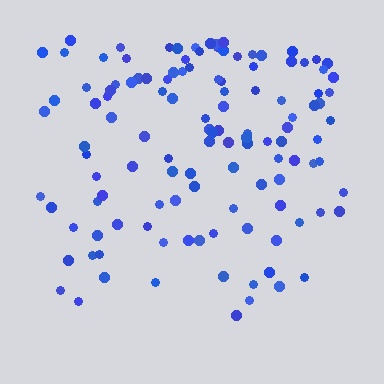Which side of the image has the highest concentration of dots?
The top.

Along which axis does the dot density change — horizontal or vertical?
Vertical.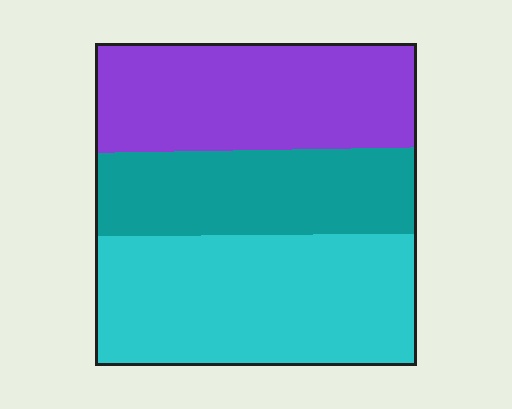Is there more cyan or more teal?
Cyan.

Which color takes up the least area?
Teal, at roughly 25%.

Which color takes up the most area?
Cyan, at roughly 40%.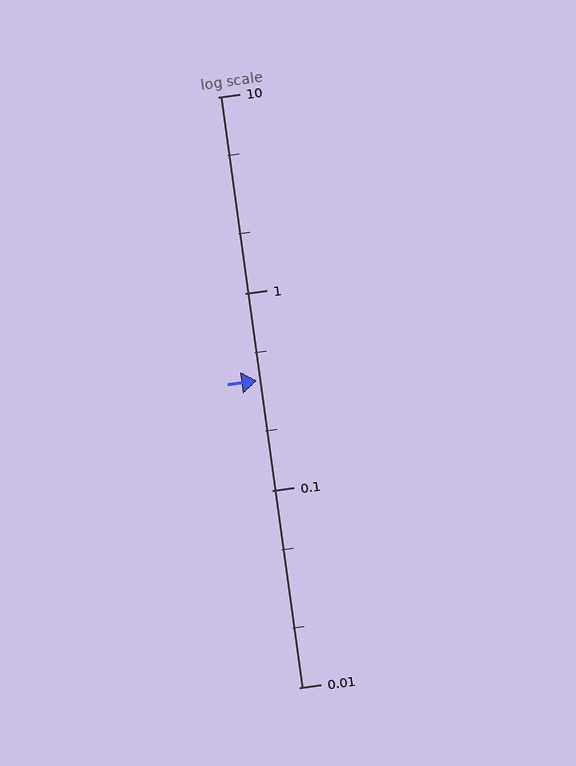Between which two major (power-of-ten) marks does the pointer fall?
The pointer is between 0.1 and 1.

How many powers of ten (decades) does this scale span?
The scale spans 3 decades, from 0.01 to 10.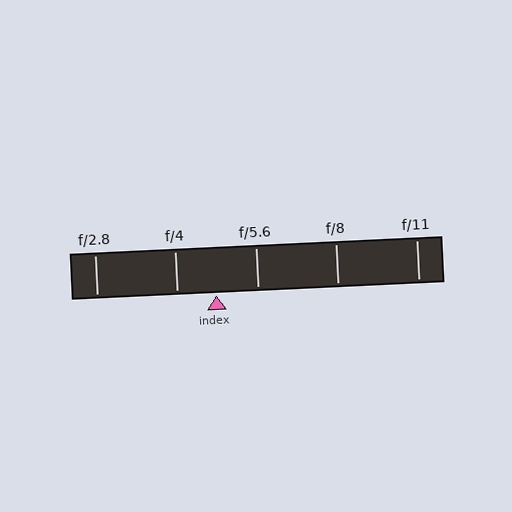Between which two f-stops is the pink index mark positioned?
The index mark is between f/4 and f/5.6.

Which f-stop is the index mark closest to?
The index mark is closest to f/4.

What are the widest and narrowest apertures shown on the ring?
The widest aperture shown is f/2.8 and the narrowest is f/11.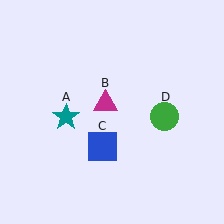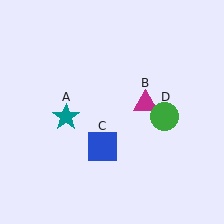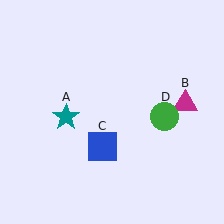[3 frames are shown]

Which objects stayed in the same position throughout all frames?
Teal star (object A) and blue square (object C) and green circle (object D) remained stationary.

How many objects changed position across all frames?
1 object changed position: magenta triangle (object B).